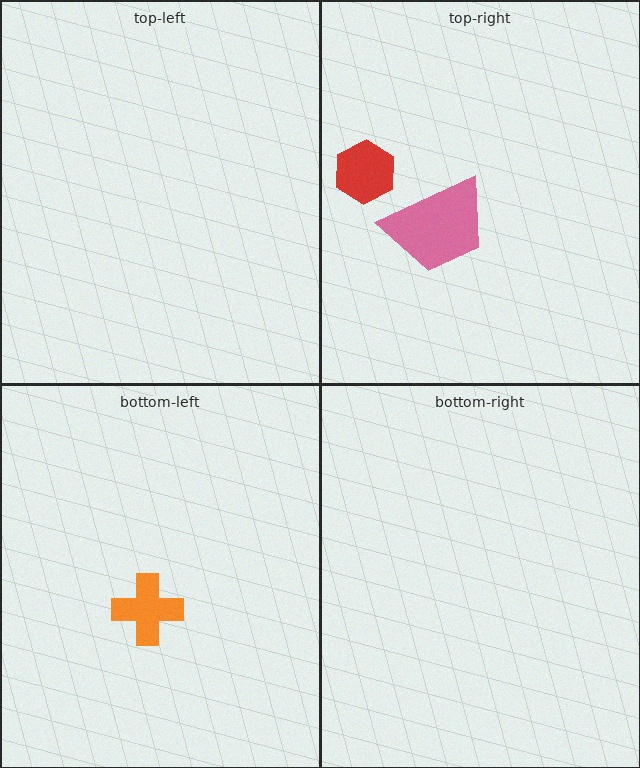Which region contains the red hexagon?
The top-right region.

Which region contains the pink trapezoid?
The top-right region.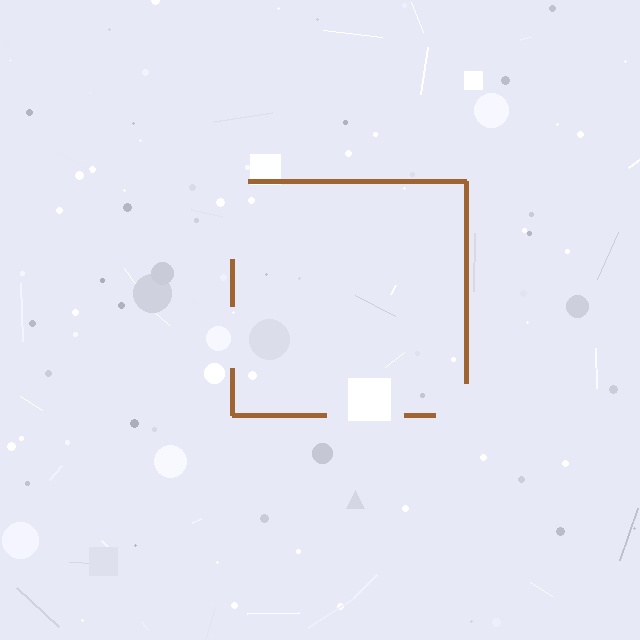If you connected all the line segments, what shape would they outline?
They would outline a square.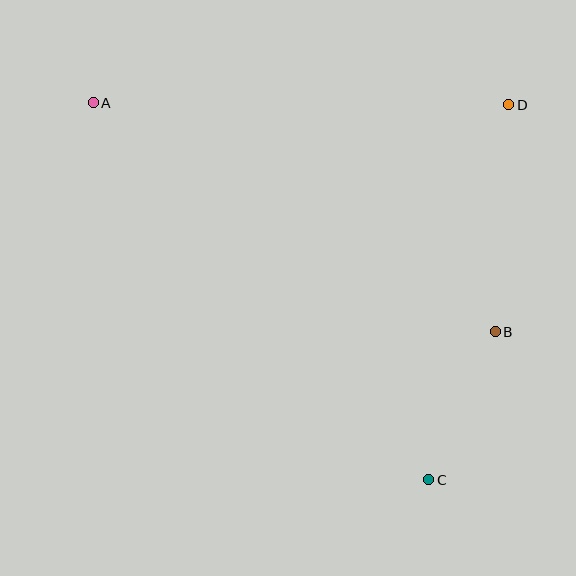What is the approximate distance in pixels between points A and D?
The distance between A and D is approximately 416 pixels.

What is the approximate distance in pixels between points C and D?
The distance between C and D is approximately 383 pixels.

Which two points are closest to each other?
Points B and C are closest to each other.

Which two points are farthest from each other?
Points A and C are farthest from each other.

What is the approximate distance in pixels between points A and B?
The distance between A and B is approximately 463 pixels.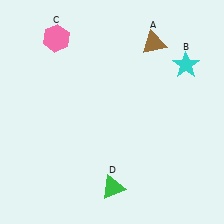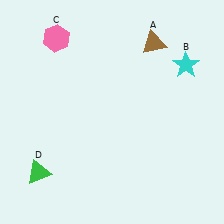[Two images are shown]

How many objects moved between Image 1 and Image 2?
1 object moved between the two images.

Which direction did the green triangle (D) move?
The green triangle (D) moved left.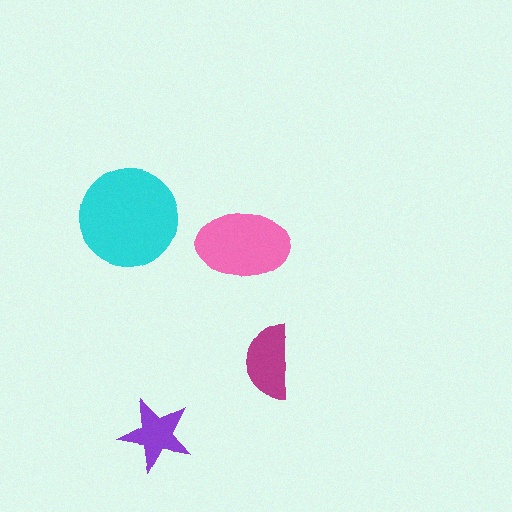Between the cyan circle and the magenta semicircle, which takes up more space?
The cyan circle.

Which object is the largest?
The cyan circle.